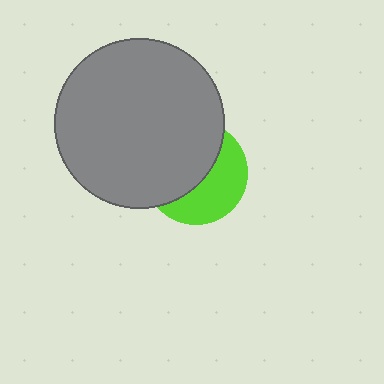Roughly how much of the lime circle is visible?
A small part of it is visible (roughly 44%).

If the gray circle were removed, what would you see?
You would see the complete lime circle.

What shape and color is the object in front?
The object in front is a gray circle.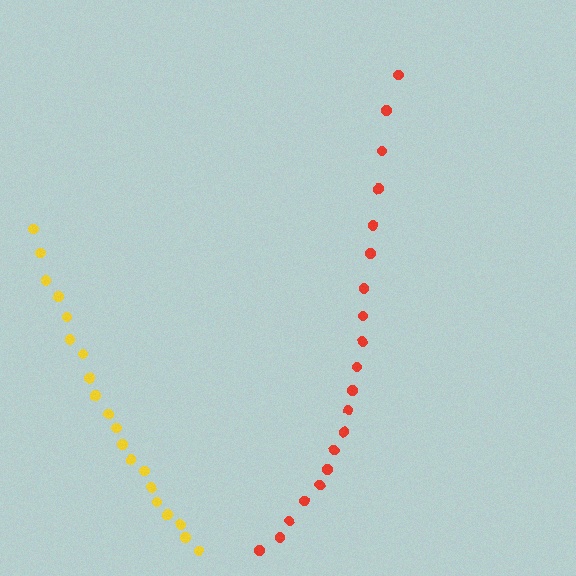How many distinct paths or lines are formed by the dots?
There are 2 distinct paths.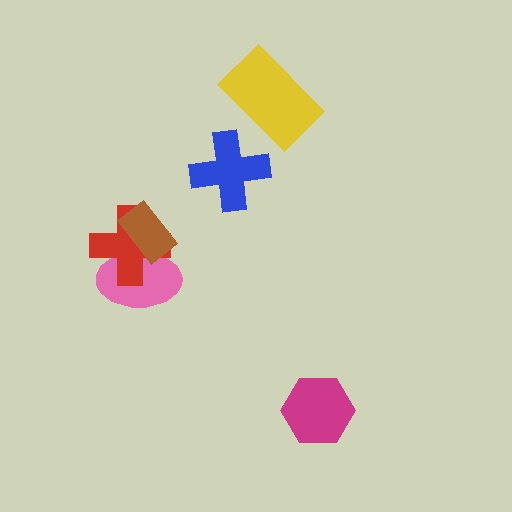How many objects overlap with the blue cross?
0 objects overlap with the blue cross.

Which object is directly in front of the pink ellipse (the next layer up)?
The red cross is directly in front of the pink ellipse.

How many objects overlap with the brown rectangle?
2 objects overlap with the brown rectangle.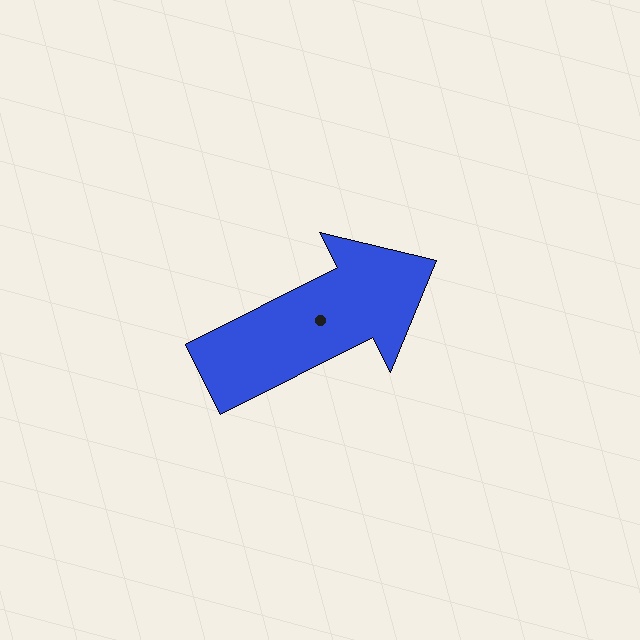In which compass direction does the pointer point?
Northeast.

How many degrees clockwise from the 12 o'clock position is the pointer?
Approximately 63 degrees.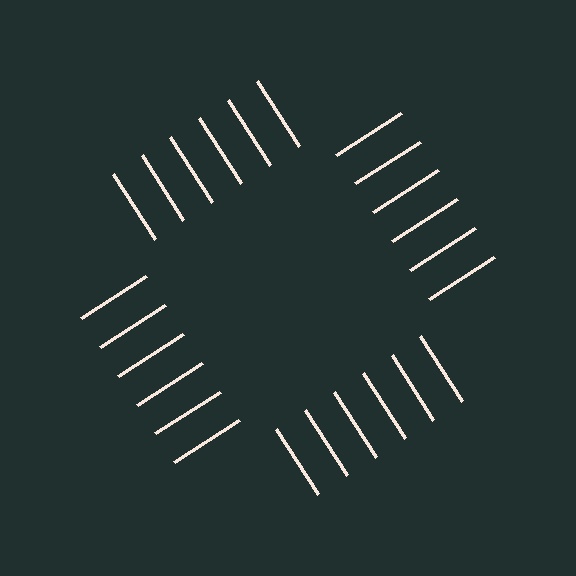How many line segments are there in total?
24 — 6 along each of the 4 edges.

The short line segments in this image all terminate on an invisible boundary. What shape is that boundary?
An illusory square — the line segments terminate on its edges but no continuous stroke is drawn.